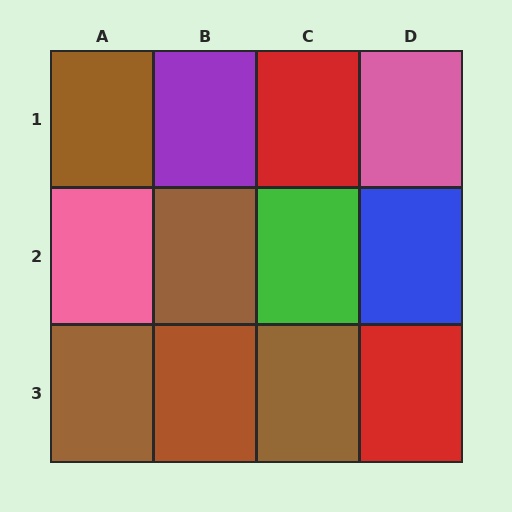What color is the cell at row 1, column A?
Brown.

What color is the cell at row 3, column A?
Brown.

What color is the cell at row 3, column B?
Brown.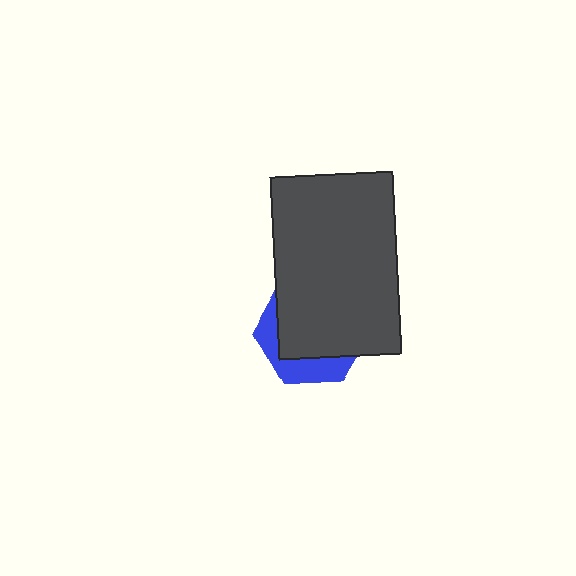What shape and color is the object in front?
The object in front is a dark gray rectangle.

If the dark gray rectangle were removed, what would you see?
You would see the complete blue hexagon.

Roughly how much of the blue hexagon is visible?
A small part of it is visible (roughly 31%).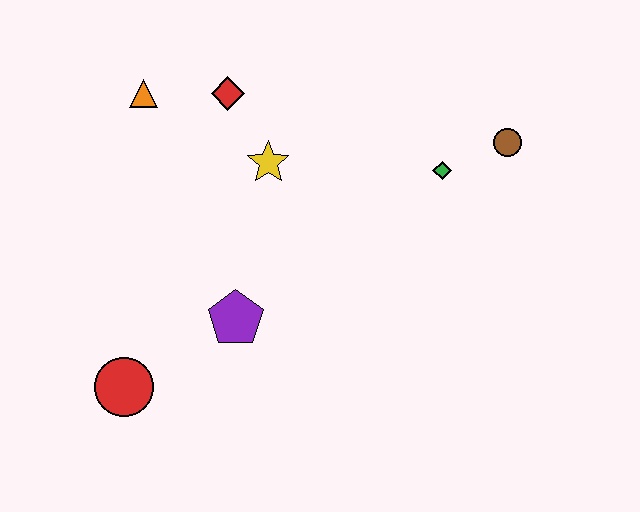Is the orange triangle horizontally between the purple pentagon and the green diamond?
No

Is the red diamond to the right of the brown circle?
No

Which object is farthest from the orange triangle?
The brown circle is farthest from the orange triangle.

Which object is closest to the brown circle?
The green diamond is closest to the brown circle.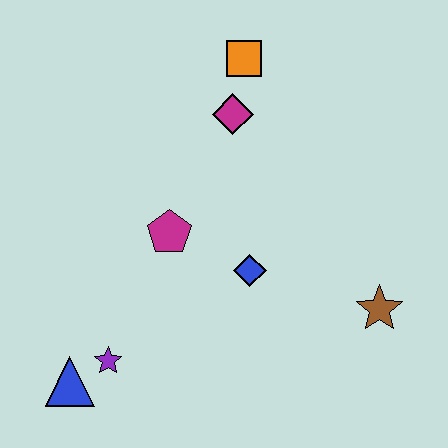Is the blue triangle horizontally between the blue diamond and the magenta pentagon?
No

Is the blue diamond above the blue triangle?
Yes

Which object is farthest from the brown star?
The blue triangle is farthest from the brown star.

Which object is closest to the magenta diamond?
The orange square is closest to the magenta diamond.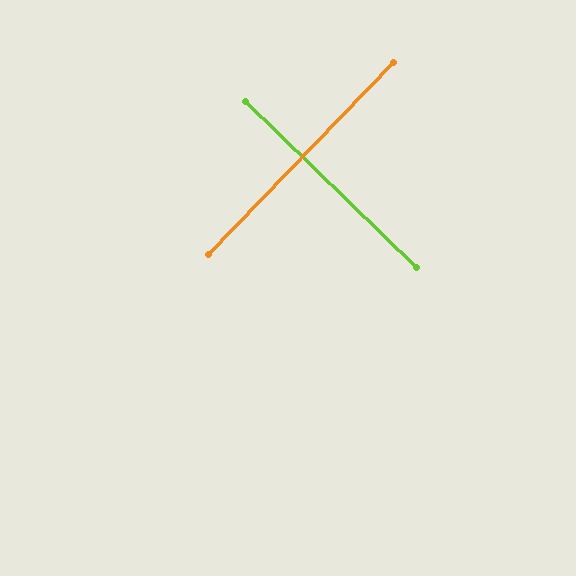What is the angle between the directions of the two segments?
Approximately 90 degrees.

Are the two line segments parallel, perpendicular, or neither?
Perpendicular — they meet at approximately 90°.